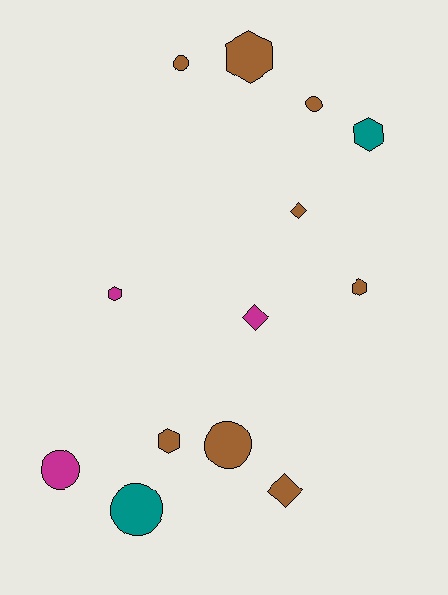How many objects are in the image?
There are 13 objects.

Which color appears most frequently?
Brown, with 8 objects.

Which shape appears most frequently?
Hexagon, with 5 objects.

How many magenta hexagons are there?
There is 1 magenta hexagon.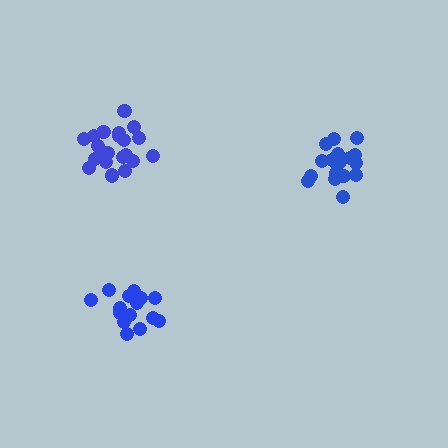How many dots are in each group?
Group 1: 15 dots, Group 2: 21 dots, Group 3: 18 dots (54 total).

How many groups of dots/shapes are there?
There are 3 groups.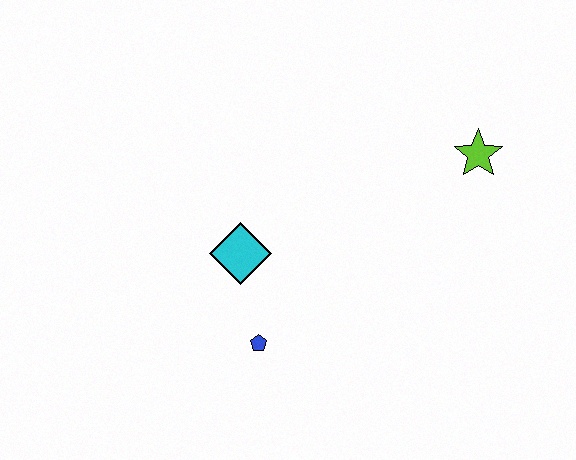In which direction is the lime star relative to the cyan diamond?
The lime star is to the right of the cyan diamond.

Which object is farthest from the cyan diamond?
The lime star is farthest from the cyan diamond.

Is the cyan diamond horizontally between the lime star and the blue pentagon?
No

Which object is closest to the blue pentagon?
The cyan diamond is closest to the blue pentagon.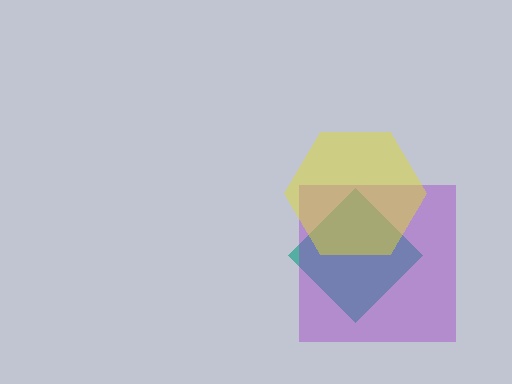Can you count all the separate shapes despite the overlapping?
Yes, there are 3 separate shapes.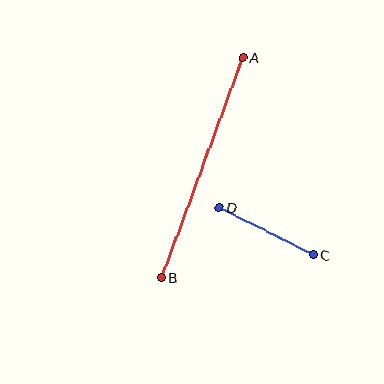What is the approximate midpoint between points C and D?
The midpoint is at approximately (266, 231) pixels.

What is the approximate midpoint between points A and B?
The midpoint is at approximately (202, 168) pixels.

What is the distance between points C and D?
The distance is approximately 105 pixels.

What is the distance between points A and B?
The distance is approximately 235 pixels.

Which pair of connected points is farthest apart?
Points A and B are farthest apart.